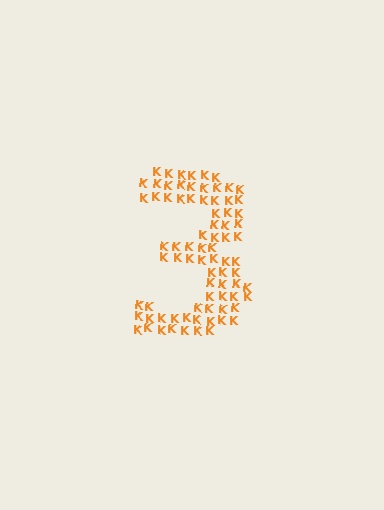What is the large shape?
The large shape is the digit 3.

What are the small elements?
The small elements are letter K's.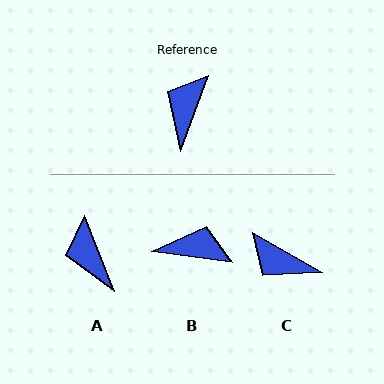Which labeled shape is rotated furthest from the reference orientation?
C, about 81 degrees away.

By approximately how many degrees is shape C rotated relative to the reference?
Approximately 81 degrees counter-clockwise.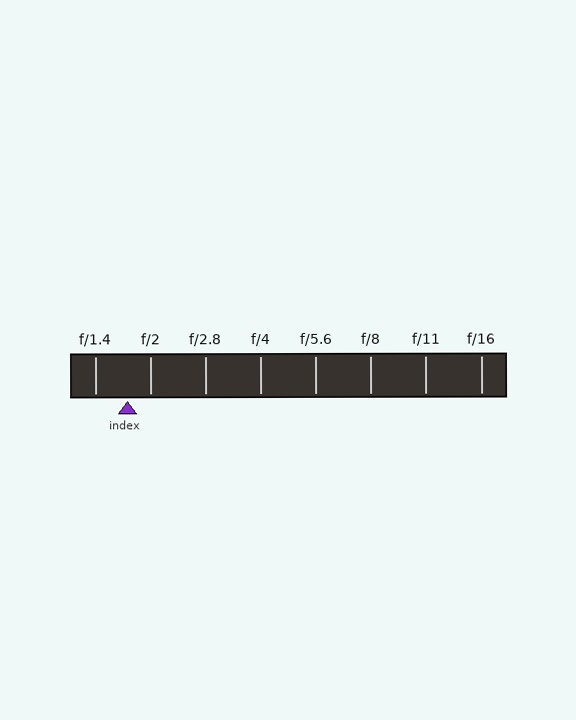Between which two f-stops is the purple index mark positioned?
The index mark is between f/1.4 and f/2.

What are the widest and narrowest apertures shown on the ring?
The widest aperture shown is f/1.4 and the narrowest is f/16.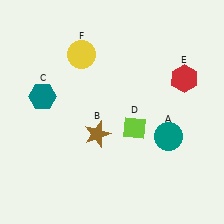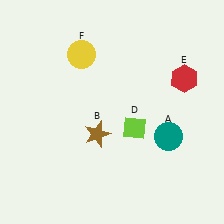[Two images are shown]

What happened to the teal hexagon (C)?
The teal hexagon (C) was removed in Image 2. It was in the top-left area of Image 1.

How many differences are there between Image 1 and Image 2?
There is 1 difference between the two images.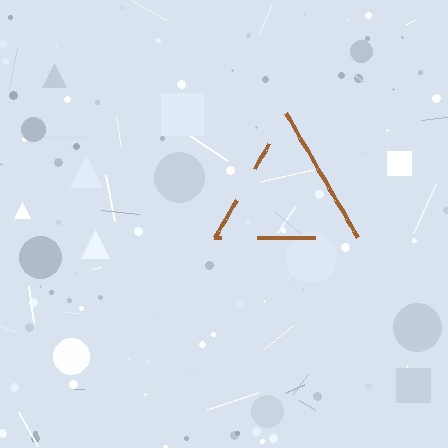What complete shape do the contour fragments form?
The contour fragments form a triangle.